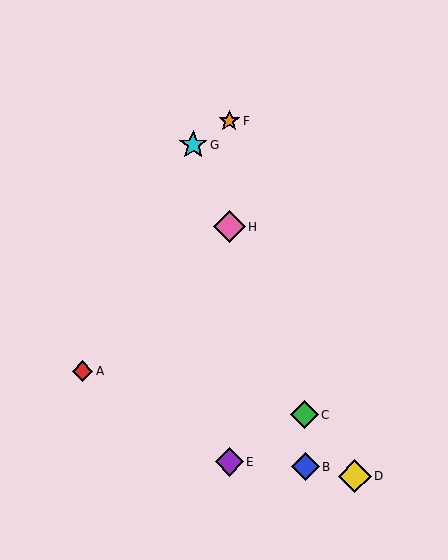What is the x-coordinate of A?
Object A is at x≈82.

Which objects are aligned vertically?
Objects E, F, H are aligned vertically.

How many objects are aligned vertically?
3 objects (E, F, H) are aligned vertically.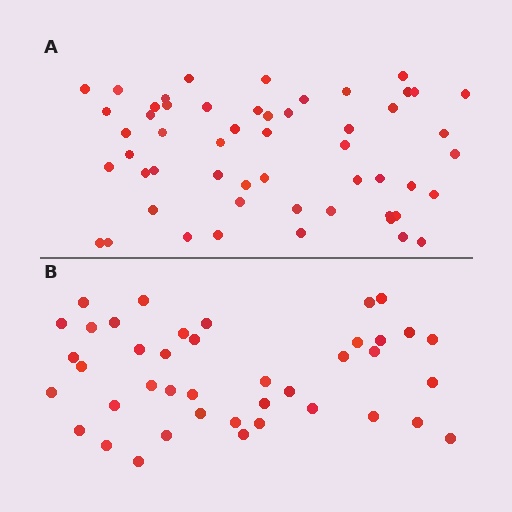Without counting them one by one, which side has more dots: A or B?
Region A (the top region) has more dots.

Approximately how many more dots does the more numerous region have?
Region A has approximately 15 more dots than region B.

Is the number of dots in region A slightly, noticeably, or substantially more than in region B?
Region A has noticeably more, but not dramatically so. The ratio is roughly 1.3 to 1.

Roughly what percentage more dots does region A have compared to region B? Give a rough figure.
About 30% more.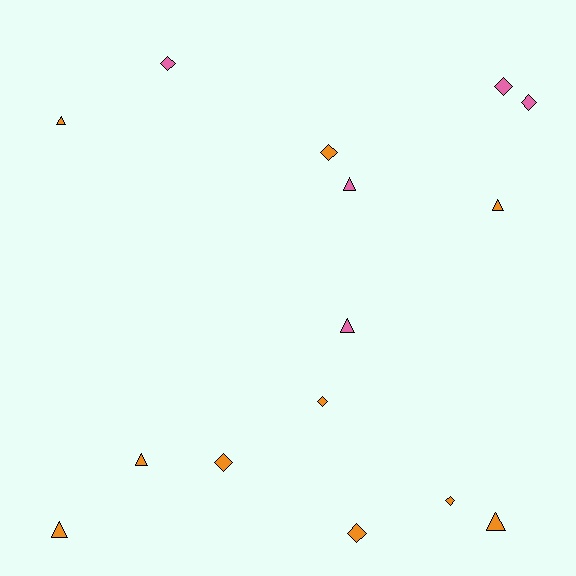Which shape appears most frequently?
Diamond, with 8 objects.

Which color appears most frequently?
Orange, with 10 objects.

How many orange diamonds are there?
There are 5 orange diamonds.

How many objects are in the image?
There are 15 objects.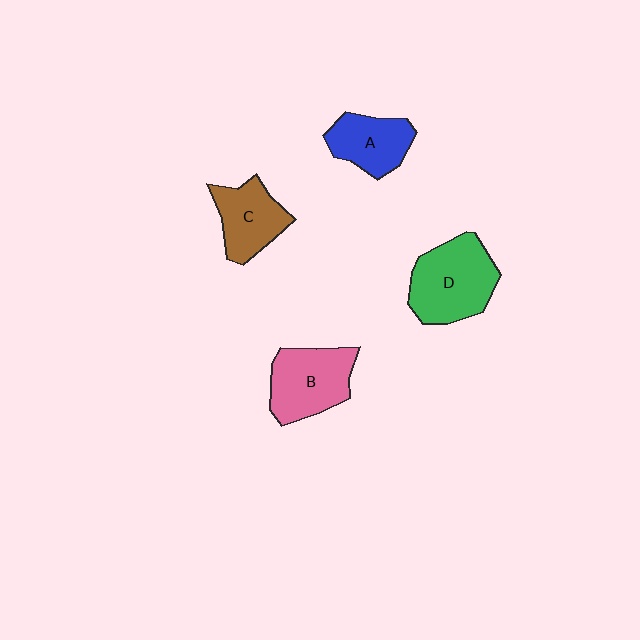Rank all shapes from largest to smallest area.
From largest to smallest: D (green), B (pink), C (brown), A (blue).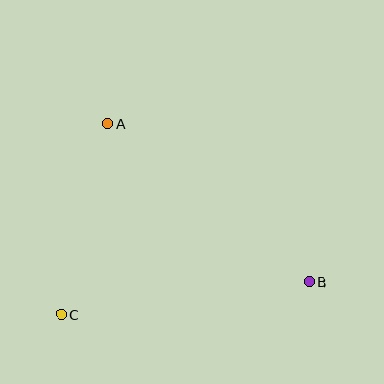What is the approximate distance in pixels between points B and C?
The distance between B and C is approximately 251 pixels.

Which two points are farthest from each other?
Points A and B are farthest from each other.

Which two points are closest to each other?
Points A and C are closest to each other.